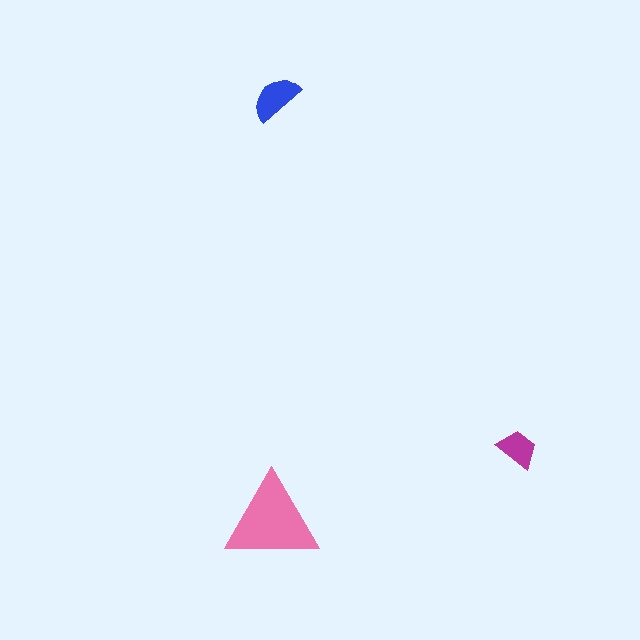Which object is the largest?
The pink triangle.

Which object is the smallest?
The magenta trapezoid.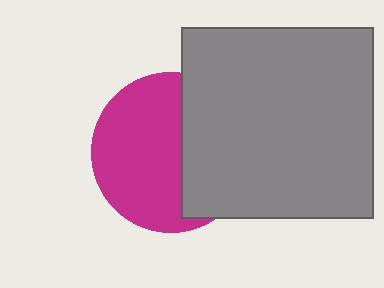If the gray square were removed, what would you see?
You would see the complete magenta circle.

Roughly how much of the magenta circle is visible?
About half of it is visible (roughly 60%).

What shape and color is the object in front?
The object in front is a gray square.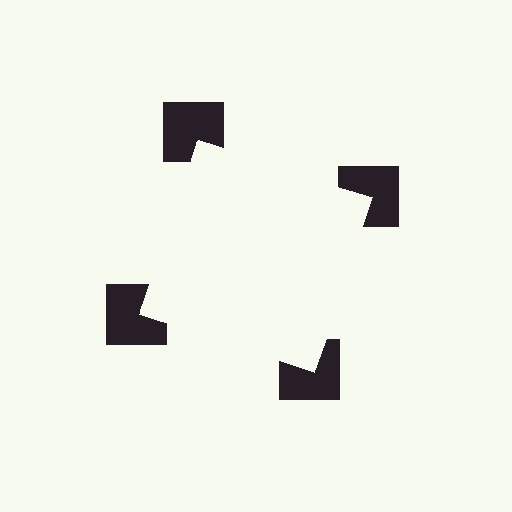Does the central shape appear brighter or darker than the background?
It typically appears slightly brighter than the background, even though no actual brightness change is drawn.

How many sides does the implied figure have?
4 sides.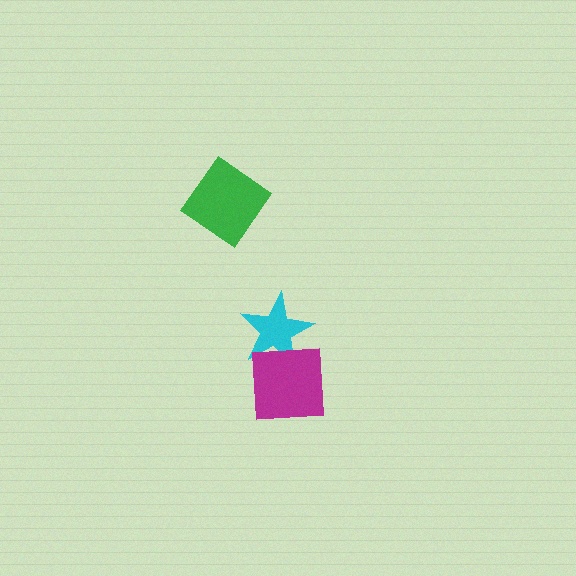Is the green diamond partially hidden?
No, no other shape covers it.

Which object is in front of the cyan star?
The magenta square is in front of the cyan star.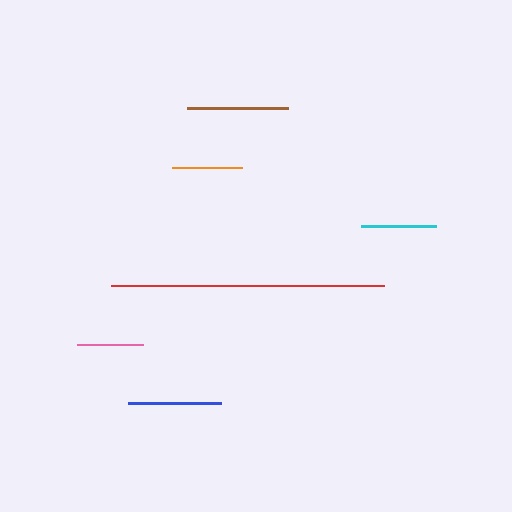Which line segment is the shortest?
The pink line is the shortest at approximately 66 pixels.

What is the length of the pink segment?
The pink segment is approximately 66 pixels long.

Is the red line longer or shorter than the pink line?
The red line is longer than the pink line.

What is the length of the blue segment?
The blue segment is approximately 92 pixels long.